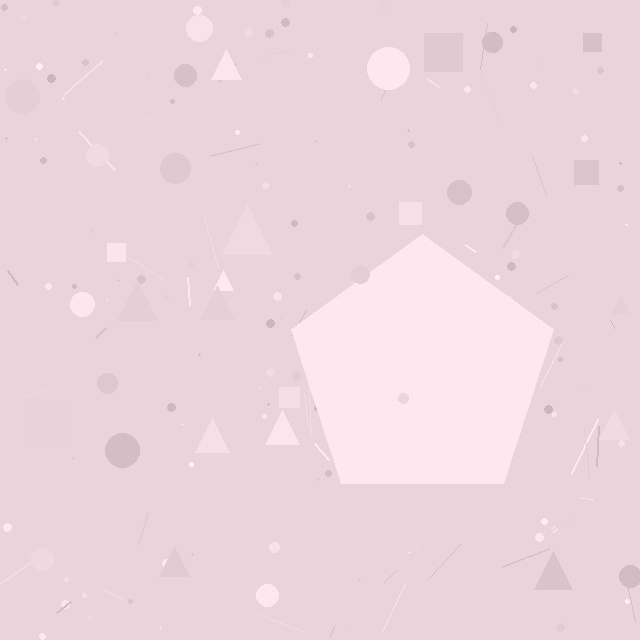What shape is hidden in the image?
A pentagon is hidden in the image.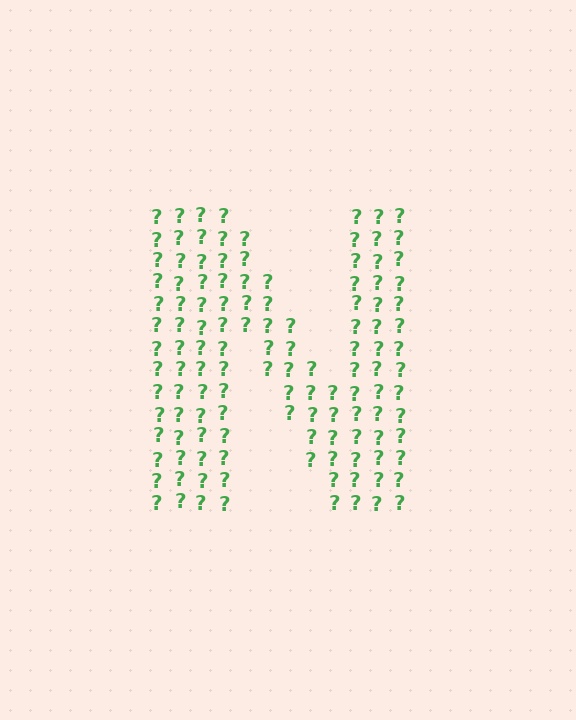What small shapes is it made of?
It is made of small question marks.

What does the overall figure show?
The overall figure shows the letter N.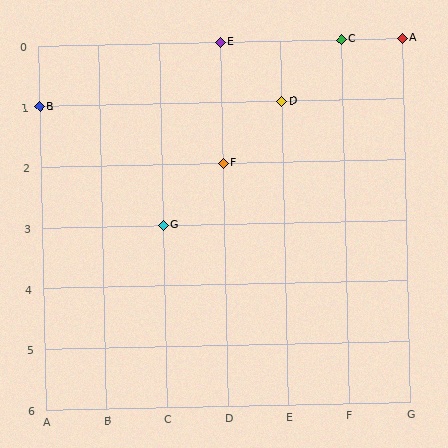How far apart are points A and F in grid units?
Points A and F are 3 columns and 2 rows apart (about 3.6 grid units diagonally).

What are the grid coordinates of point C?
Point C is at grid coordinates (F, 0).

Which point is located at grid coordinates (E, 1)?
Point D is at (E, 1).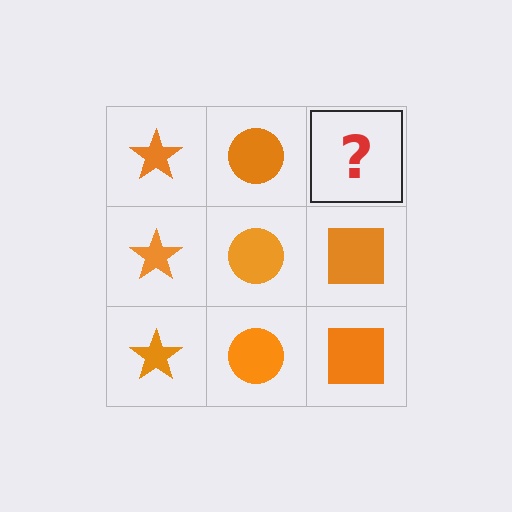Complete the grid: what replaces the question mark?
The question mark should be replaced with an orange square.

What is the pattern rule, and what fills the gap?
The rule is that each column has a consistent shape. The gap should be filled with an orange square.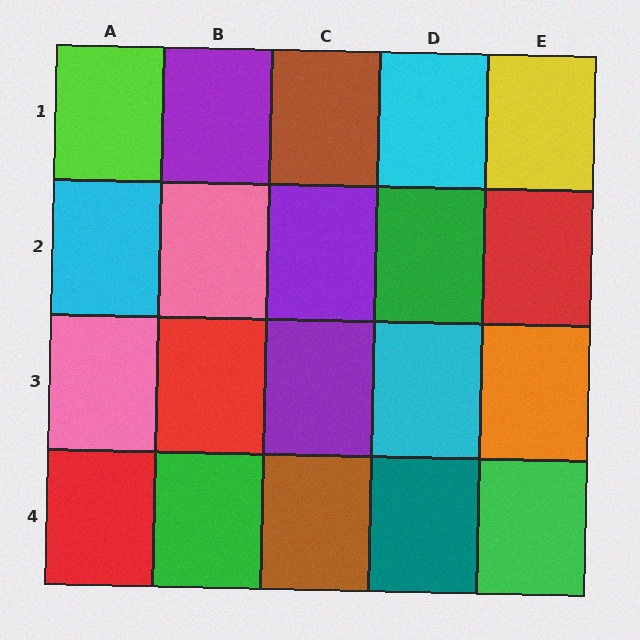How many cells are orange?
1 cell is orange.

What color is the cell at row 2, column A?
Cyan.